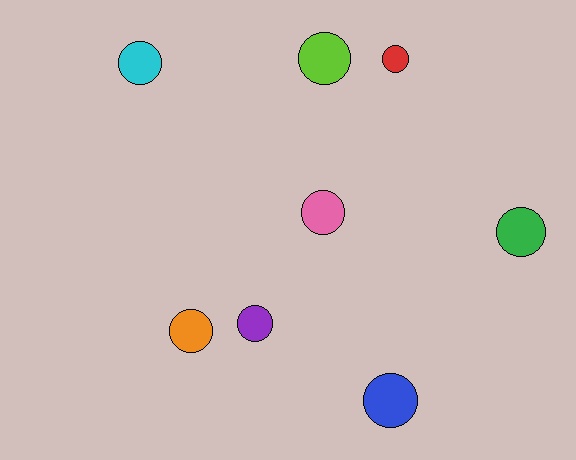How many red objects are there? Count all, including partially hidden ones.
There is 1 red object.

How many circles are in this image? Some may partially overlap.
There are 8 circles.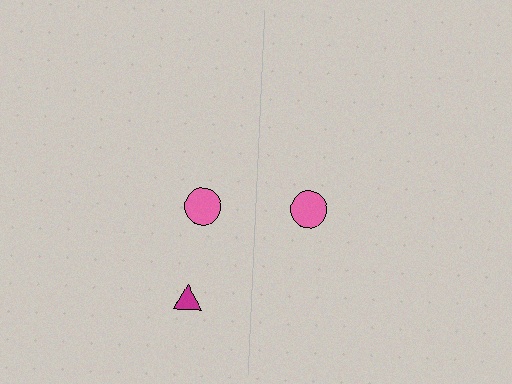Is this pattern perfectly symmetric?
No, the pattern is not perfectly symmetric. A magenta triangle is missing from the right side.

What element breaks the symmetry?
A magenta triangle is missing from the right side.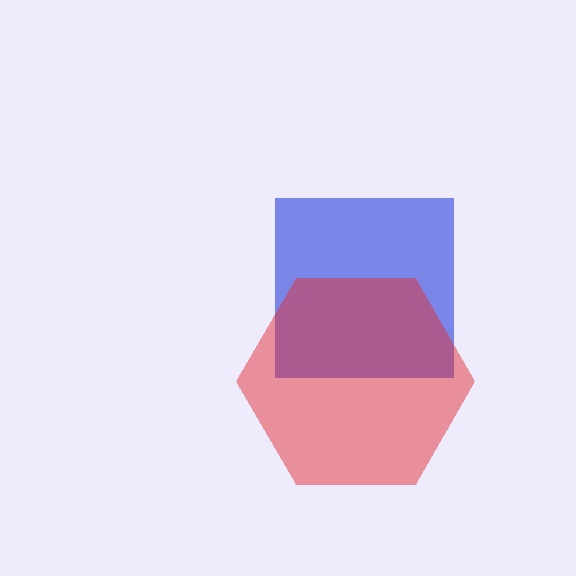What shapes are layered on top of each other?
The layered shapes are: a blue square, a red hexagon.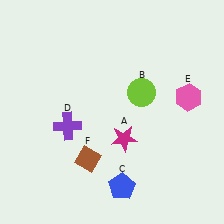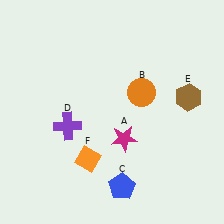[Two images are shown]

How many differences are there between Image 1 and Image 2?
There are 3 differences between the two images.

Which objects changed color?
B changed from lime to orange. E changed from pink to brown. F changed from brown to orange.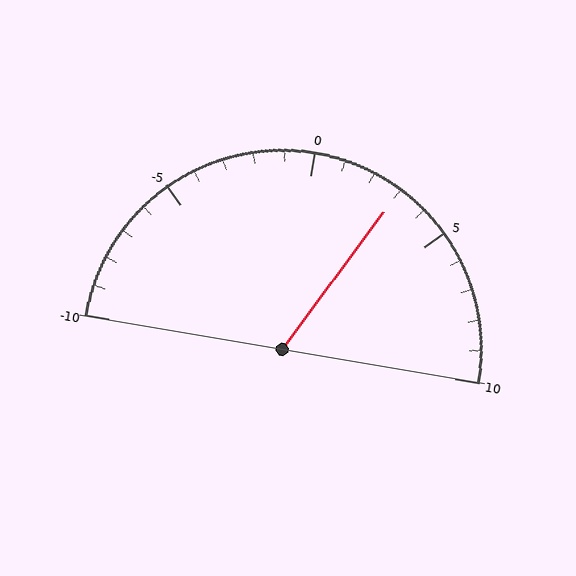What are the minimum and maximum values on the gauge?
The gauge ranges from -10 to 10.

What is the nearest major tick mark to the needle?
The nearest major tick mark is 5.